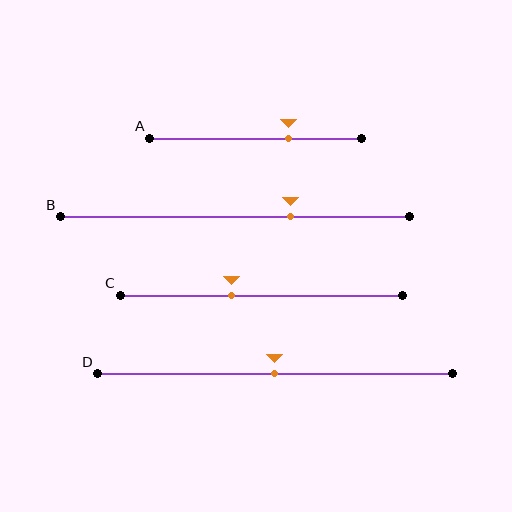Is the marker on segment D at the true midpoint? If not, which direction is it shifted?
Yes, the marker on segment D is at the true midpoint.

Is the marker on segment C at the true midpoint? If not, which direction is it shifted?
No, the marker on segment C is shifted to the left by about 11% of the segment length.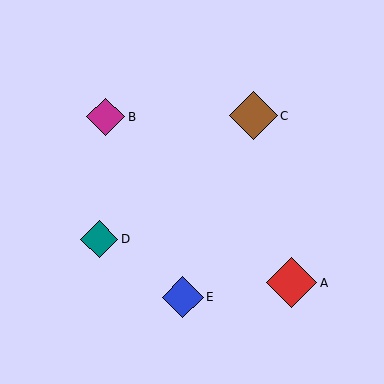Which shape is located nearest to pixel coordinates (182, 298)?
The blue diamond (labeled E) at (183, 297) is nearest to that location.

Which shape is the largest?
The red diamond (labeled A) is the largest.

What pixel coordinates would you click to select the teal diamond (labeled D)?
Click at (99, 239) to select the teal diamond D.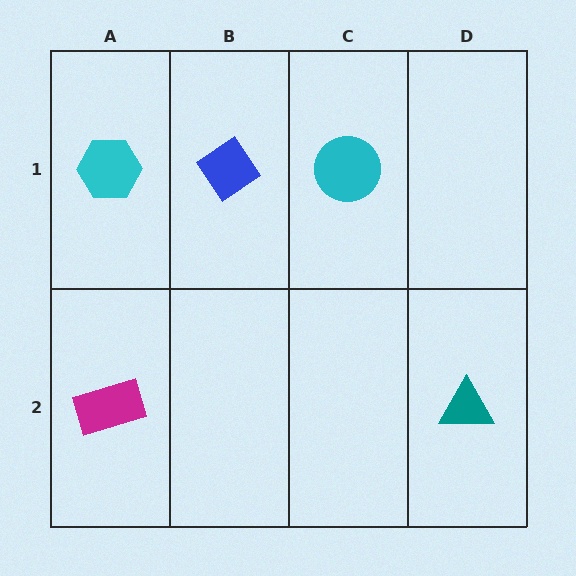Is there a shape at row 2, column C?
No, that cell is empty.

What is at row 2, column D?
A teal triangle.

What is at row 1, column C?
A cyan circle.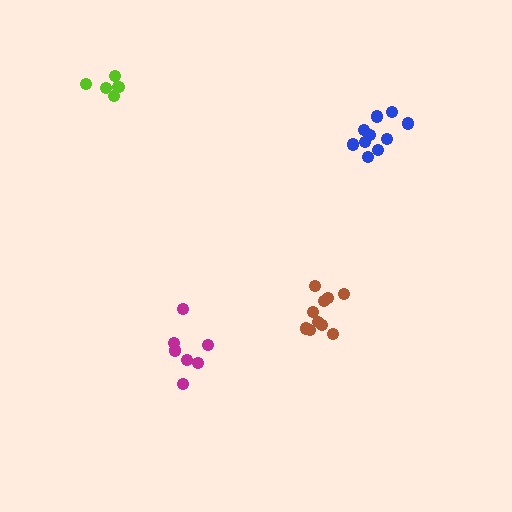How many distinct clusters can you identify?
There are 4 distinct clusters.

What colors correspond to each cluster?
The clusters are colored: blue, magenta, lime, brown.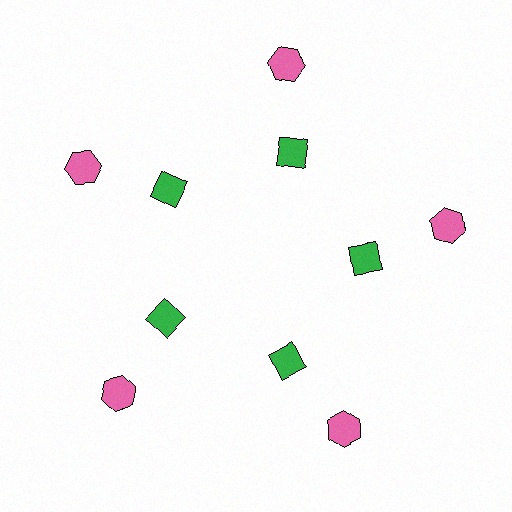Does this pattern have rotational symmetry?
Yes, this pattern has 5-fold rotational symmetry. It looks the same after rotating 72 degrees around the center.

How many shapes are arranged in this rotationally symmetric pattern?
There are 10 shapes, arranged in 5 groups of 2.